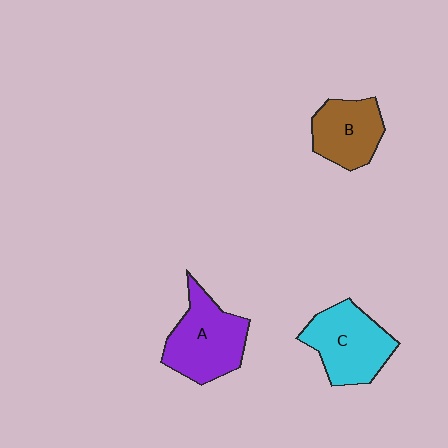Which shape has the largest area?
Shape A (purple).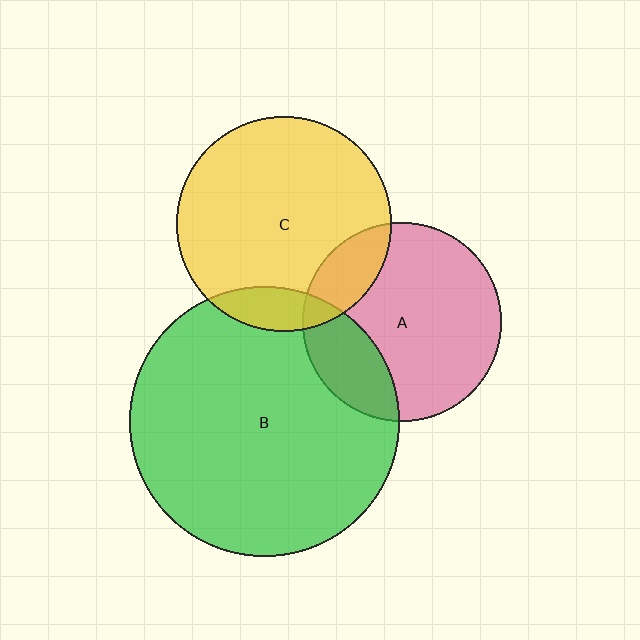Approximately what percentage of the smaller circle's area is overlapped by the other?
Approximately 15%.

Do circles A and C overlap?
Yes.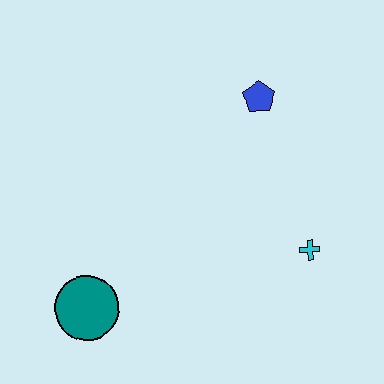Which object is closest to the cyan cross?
The blue pentagon is closest to the cyan cross.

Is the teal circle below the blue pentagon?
Yes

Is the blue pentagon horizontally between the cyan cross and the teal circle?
Yes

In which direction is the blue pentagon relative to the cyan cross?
The blue pentagon is above the cyan cross.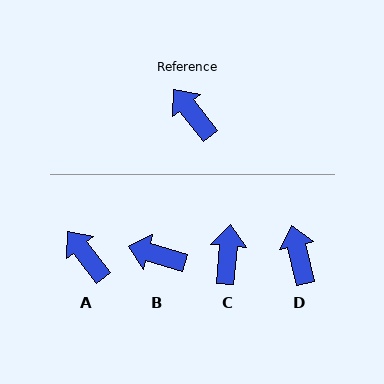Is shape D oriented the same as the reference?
No, it is off by about 25 degrees.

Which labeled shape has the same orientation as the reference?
A.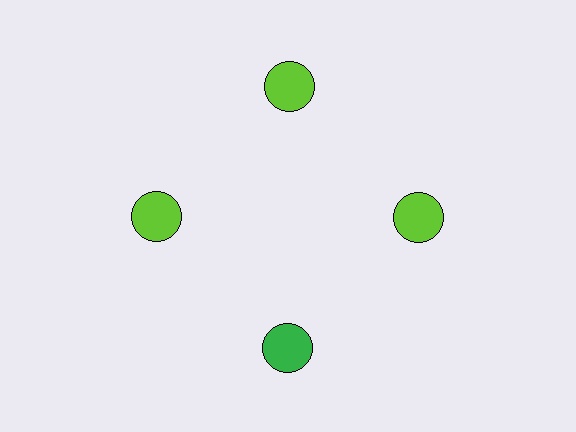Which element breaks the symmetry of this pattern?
The green circle at roughly the 6 o'clock position breaks the symmetry. All other shapes are lime circles.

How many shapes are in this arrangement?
There are 4 shapes arranged in a ring pattern.